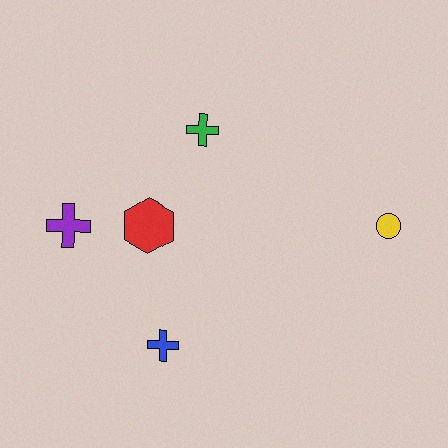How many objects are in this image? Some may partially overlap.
There are 5 objects.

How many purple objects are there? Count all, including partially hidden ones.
There is 1 purple object.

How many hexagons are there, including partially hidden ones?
There is 1 hexagon.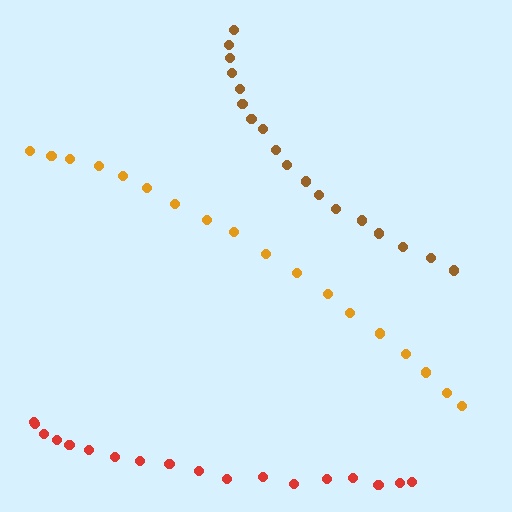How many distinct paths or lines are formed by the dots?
There are 3 distinct paths.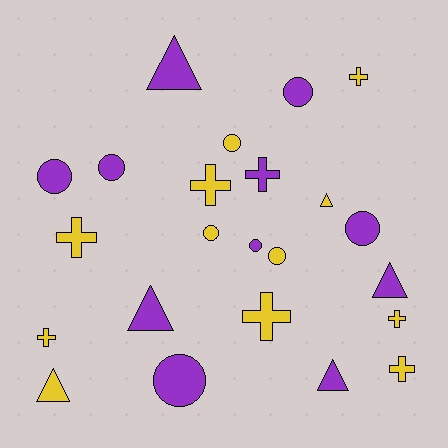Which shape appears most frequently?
Circle, with 9 objects.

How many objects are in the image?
There are 23 objects.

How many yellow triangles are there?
There are 2 yellow triangles.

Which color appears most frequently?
Yellow, with 12 objects.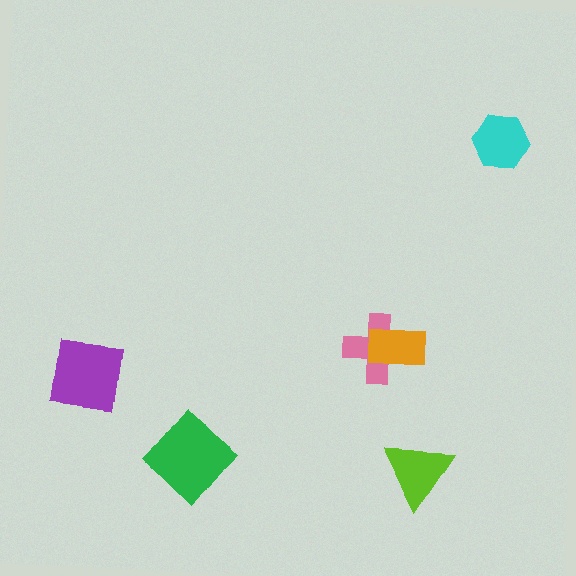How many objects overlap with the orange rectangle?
1 object overlaps with the orange rectangle.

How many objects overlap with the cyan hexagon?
0 objects overlap with the cyan hexagon.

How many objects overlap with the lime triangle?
0 objects overlap with the lime triangle.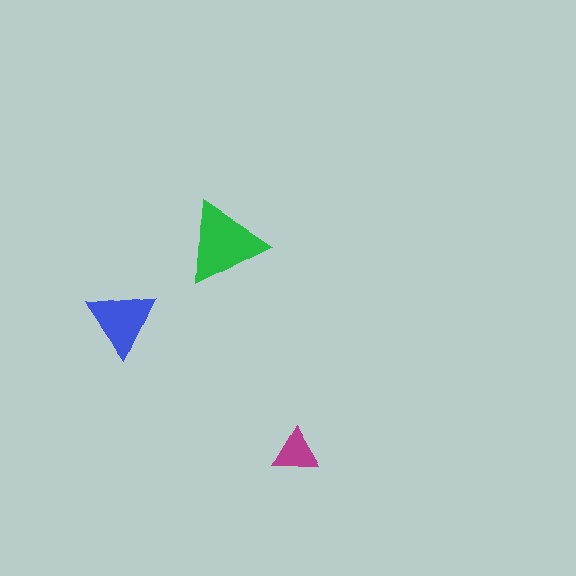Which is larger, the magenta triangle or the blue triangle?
The blue one.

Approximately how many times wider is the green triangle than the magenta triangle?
About 2 times wider.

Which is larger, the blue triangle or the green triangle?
The green one.